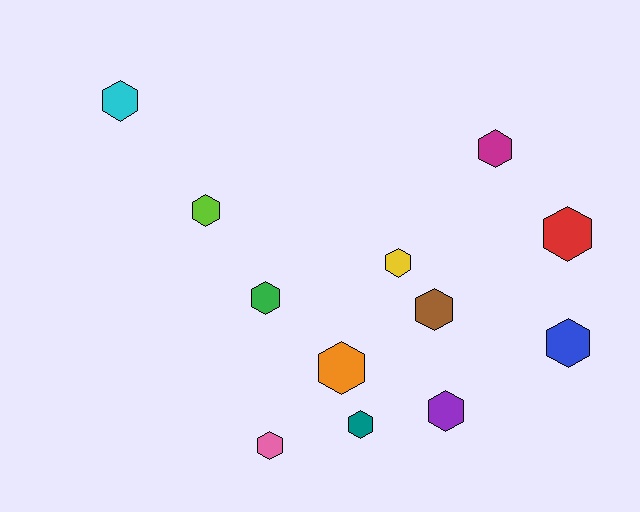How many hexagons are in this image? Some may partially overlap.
There are 12 hexagons.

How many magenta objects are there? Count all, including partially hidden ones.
There is 1 magenta object.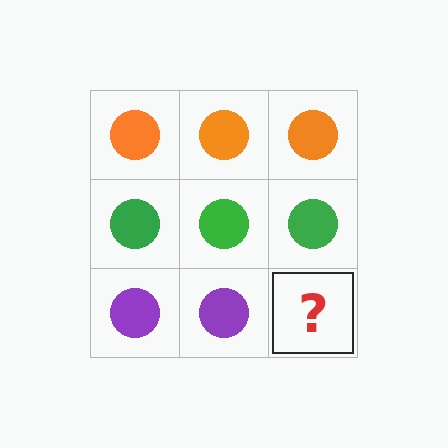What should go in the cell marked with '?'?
The missing cell should contain a purple circle.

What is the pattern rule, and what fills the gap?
The rule is that each row has a consistent color. The gap should be filled with a purple circle.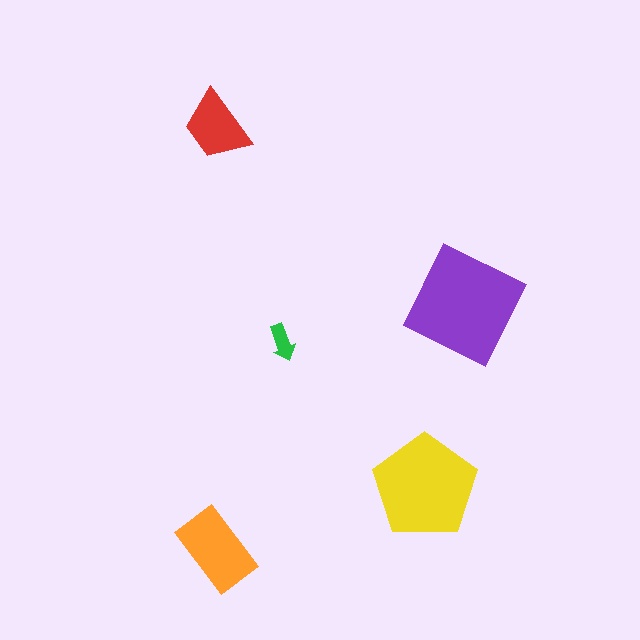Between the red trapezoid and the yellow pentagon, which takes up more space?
The yellow pentagon.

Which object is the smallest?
The green arrow.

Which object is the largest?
The purple square.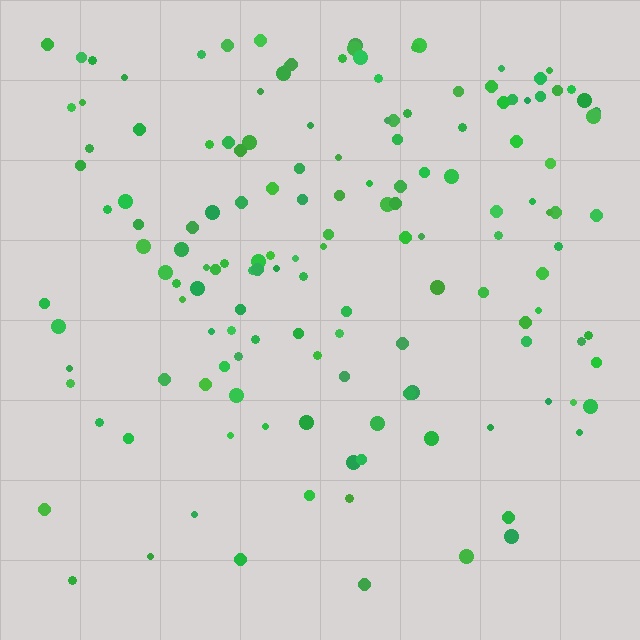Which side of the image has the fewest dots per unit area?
The bottom.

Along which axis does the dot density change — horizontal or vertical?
Vertical.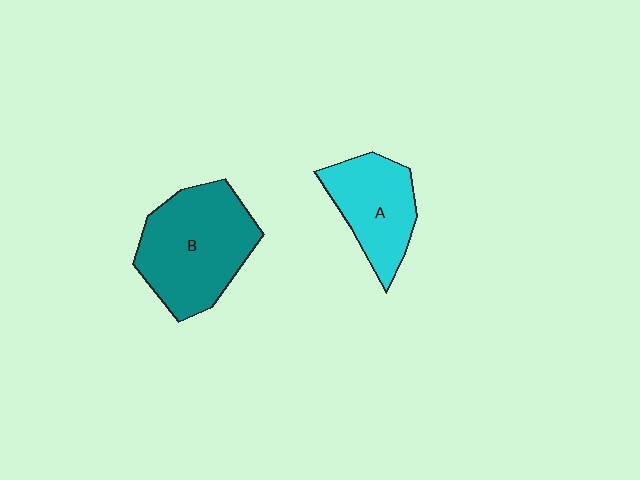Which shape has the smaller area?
Shape A (cyan).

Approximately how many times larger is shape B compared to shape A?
Approximately 1.5 times.